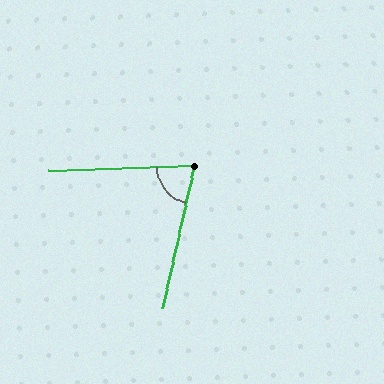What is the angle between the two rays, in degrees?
Approximately 76 degrees.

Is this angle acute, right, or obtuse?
It is acute.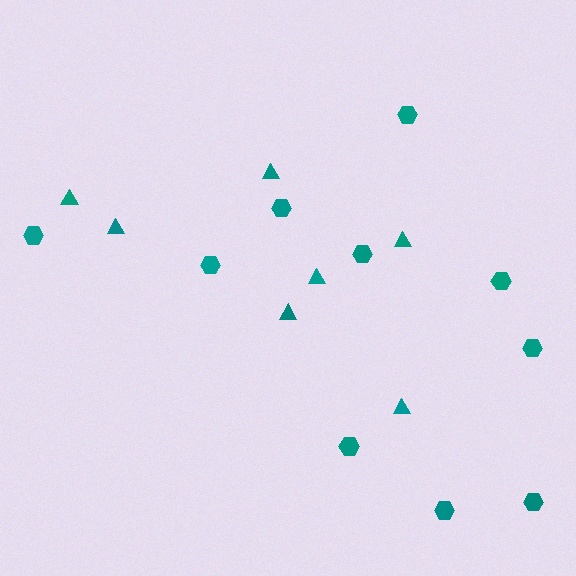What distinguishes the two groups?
There are 2 groups: one group of hexagons (10) and one group of triangles (7).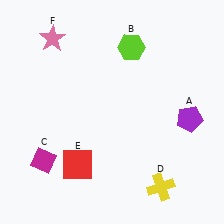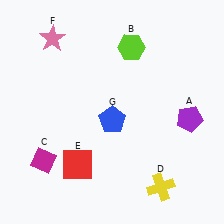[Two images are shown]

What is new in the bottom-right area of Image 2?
A blue pentagon (G) was added in the bottom-right area of Image 2.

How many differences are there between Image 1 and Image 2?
There is 1 difference between the two images.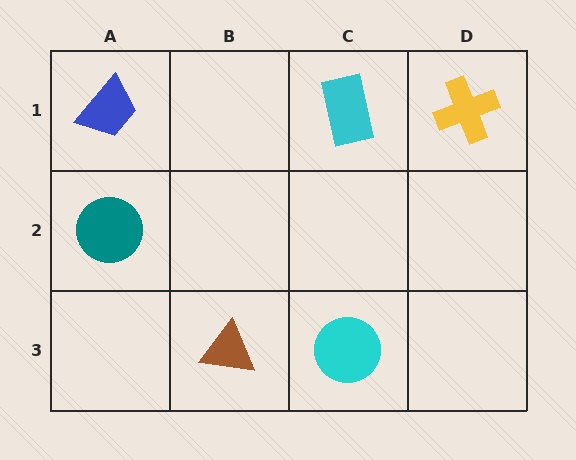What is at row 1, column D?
A yellow cross.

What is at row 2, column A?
A teal circle.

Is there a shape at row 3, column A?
No, that cell is empty.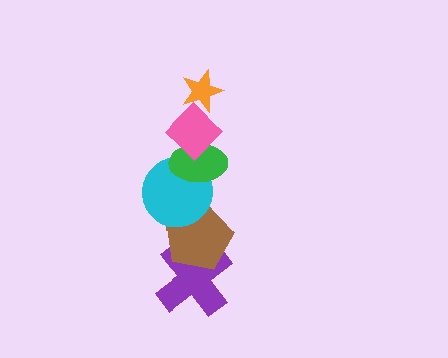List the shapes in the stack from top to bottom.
From top to bottom: the orange star, the pink diamond, the green ellipse, the cyan circle, the brown pentagon, the purple cross.